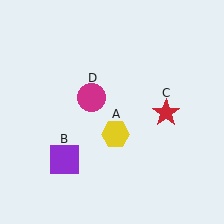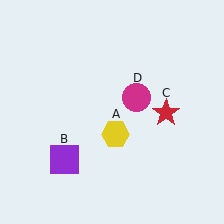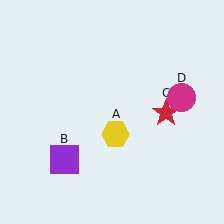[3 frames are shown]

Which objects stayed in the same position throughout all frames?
Yellow hexagon (object A) and purple square (object B) and red star (object C) remained stationary.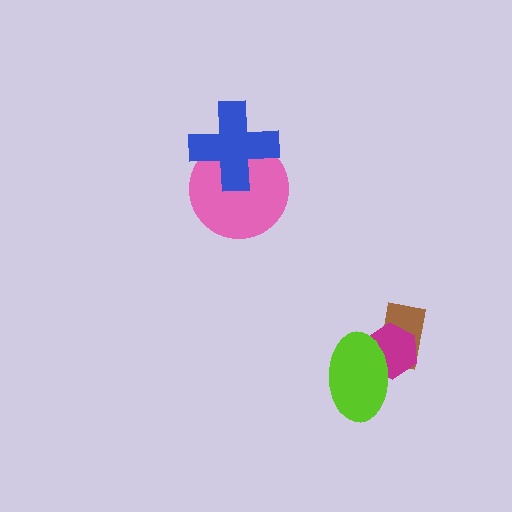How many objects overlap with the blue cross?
1 object overlaps with the blue cross.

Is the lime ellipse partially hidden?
No, no other shape covers it.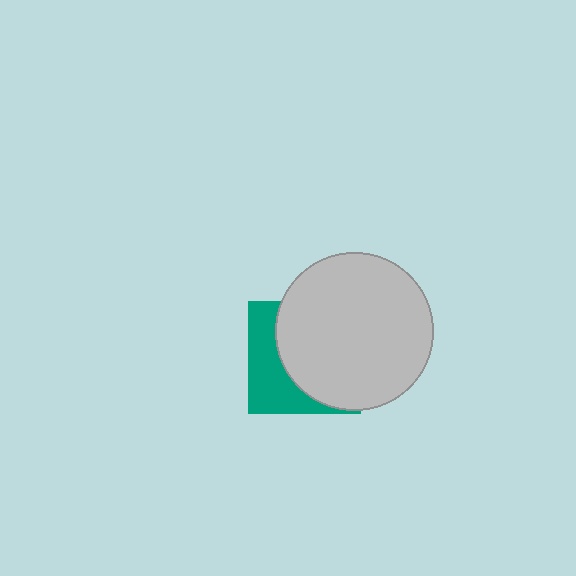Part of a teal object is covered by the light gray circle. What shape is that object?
It is a square.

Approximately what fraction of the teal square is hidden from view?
Roughly 63% of the teal square is hidden behind the light gray circle.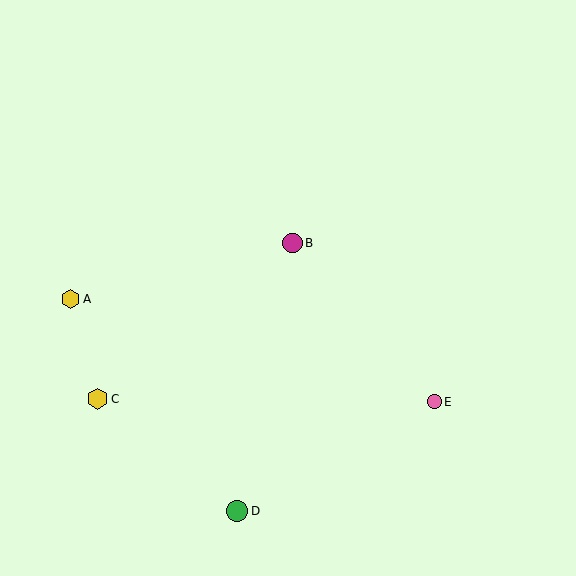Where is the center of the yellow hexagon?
The center of the yellow hexagon is at (71, 299).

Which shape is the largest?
The green circle (labeled D) is the largest.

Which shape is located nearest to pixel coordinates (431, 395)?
The pink circle (labeled E) at (434, 402) is nearest to that location.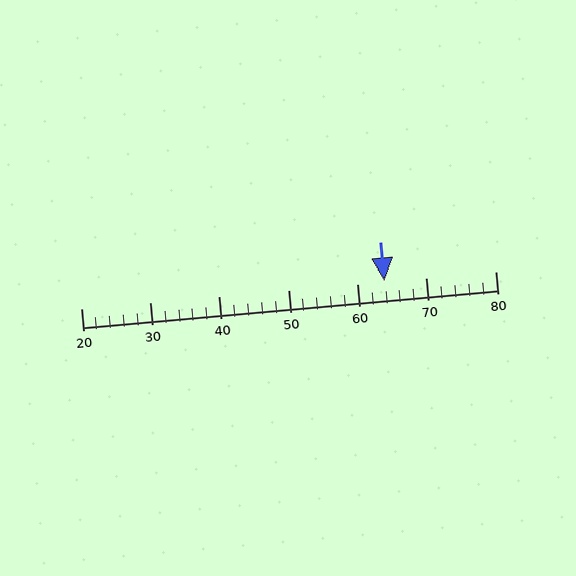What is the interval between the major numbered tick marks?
The major tick marks are spaced 10 units apart.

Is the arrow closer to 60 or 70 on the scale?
The arrow is closer to 60.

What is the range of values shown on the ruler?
The ruler shows values from 20 to 80.